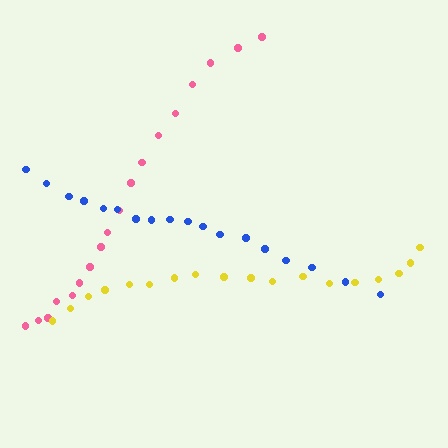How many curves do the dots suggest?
There are 3 distinct paths.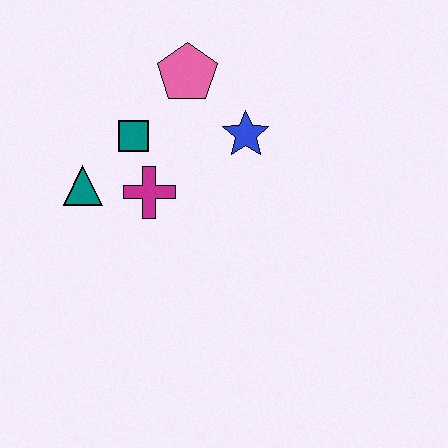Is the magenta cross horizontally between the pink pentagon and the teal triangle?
Yes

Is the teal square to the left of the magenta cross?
Yes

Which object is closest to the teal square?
The magenta cross is closest to the teal square.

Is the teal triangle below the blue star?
Yes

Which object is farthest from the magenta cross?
The pink pentagon is farthest from the magenta cross.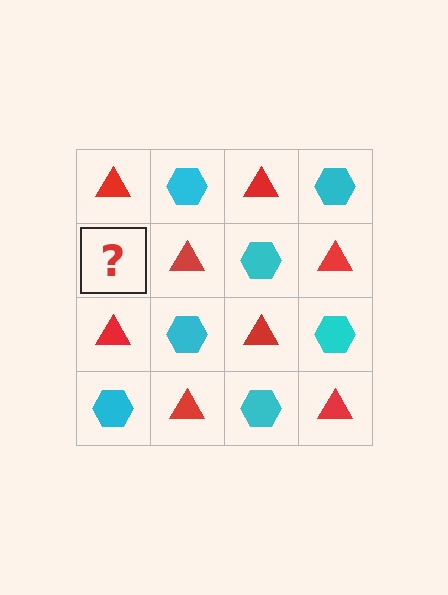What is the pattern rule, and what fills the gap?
The rule is that it alternates red triangle and cyan hexagon in a checkerboard pattern. The gap should be filled with a cyan hexagon.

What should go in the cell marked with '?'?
The missing cell should contain a cyan hexagon.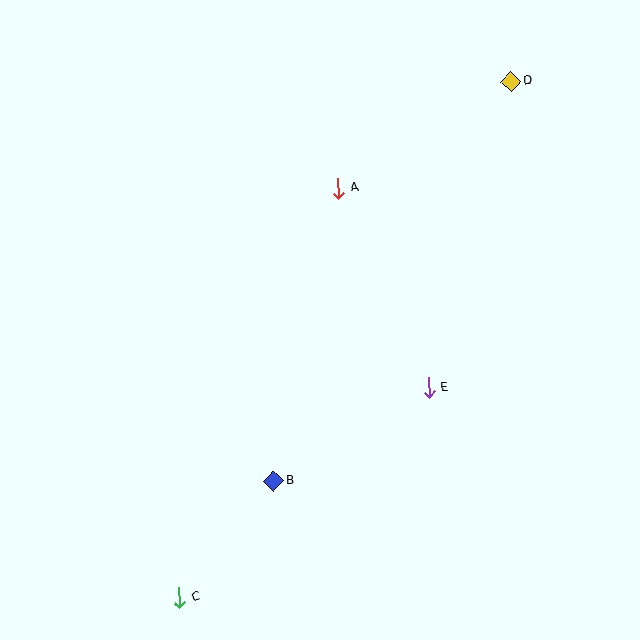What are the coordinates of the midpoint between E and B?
The midpoint between E and B is at (351, 434).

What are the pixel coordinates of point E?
Point E is at (428, 387).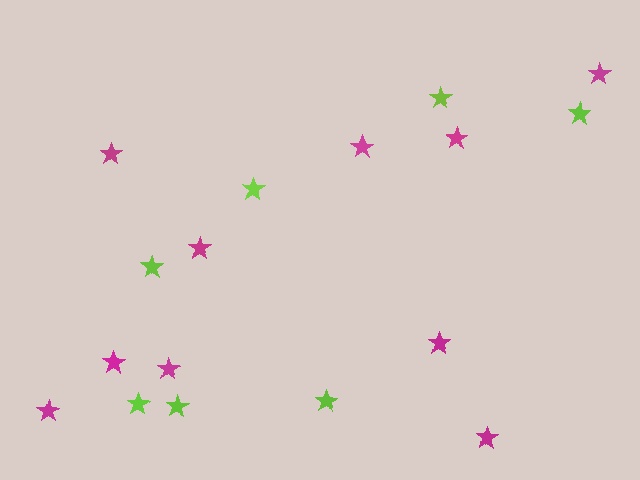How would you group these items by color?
There are 2 groups: one group of lime stars (7) and one group of magenta stars (10).